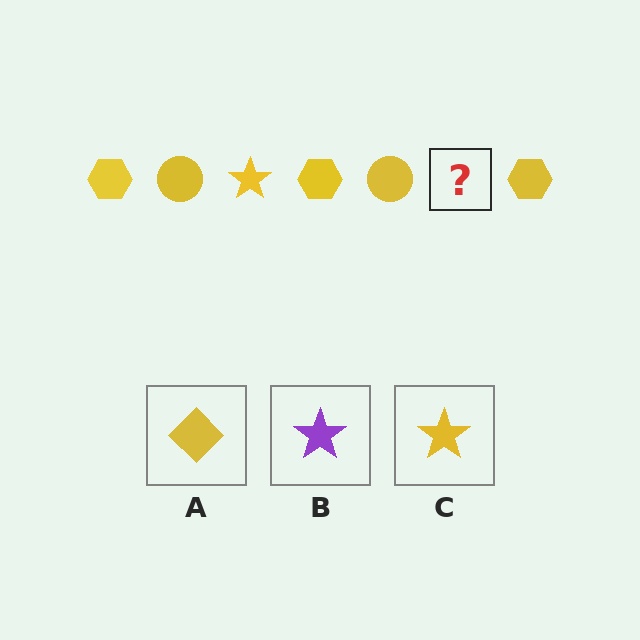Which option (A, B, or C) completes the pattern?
C.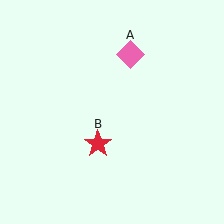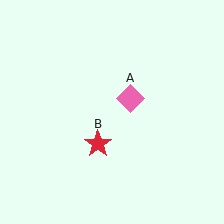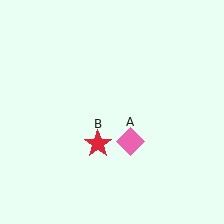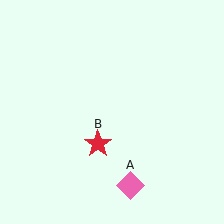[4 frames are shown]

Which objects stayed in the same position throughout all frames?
Red star (object B) remained stationary.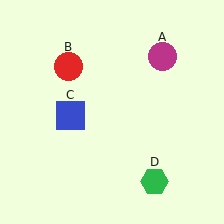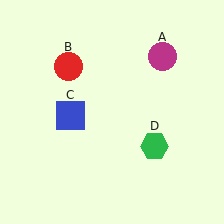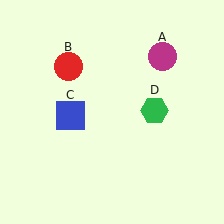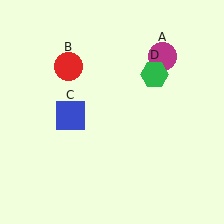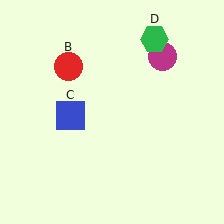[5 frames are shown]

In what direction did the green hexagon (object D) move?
The green hexagon (object D) moved up.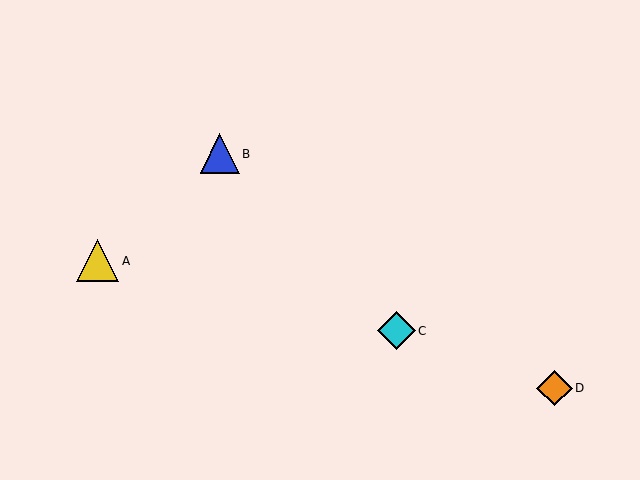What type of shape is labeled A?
Shape A is a yellow triangle.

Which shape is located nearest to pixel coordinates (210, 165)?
The blue triangle (labeled B) at (220, 154) is nearest to that location.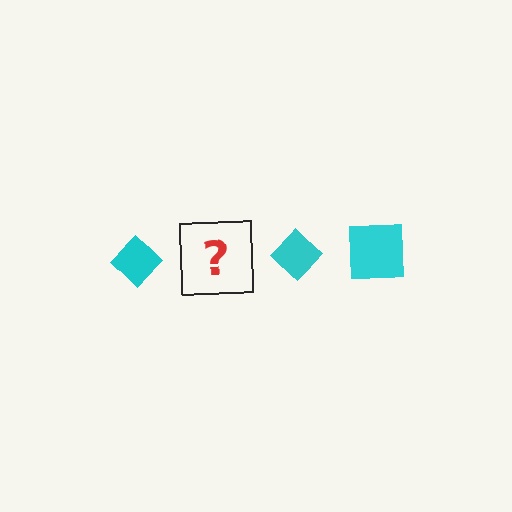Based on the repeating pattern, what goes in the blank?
The blank should be a cyan square.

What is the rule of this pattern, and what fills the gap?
The rule is that the pattern cycles through diamond, square shapes in cyan. The gap should be filled with a cyan square.